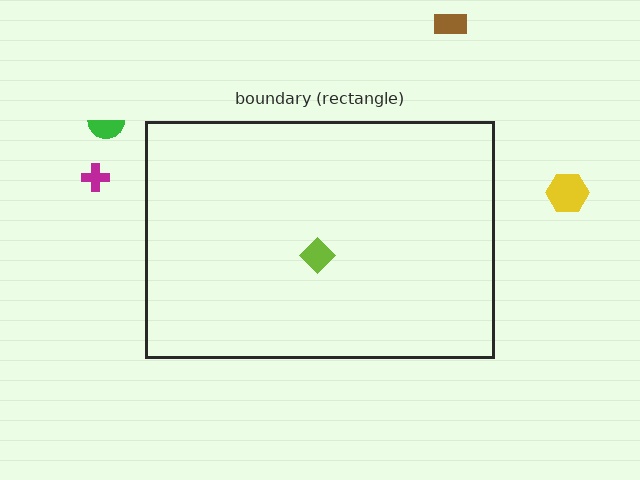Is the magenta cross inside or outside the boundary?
Outside.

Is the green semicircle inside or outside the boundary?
Outside.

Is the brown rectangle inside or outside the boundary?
Outside.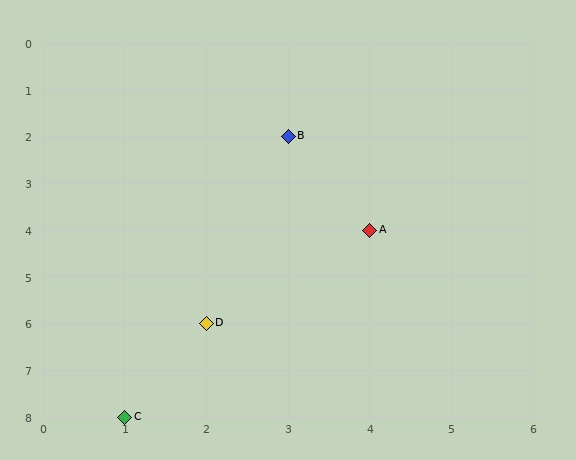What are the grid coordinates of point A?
Point A is at grid coordinates (4, 4).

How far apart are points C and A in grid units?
Points C and A are 3 columns and 4 rows apart (about 5.0 grid units diagonally).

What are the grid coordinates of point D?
Point D is at grid coordinates (2, 6).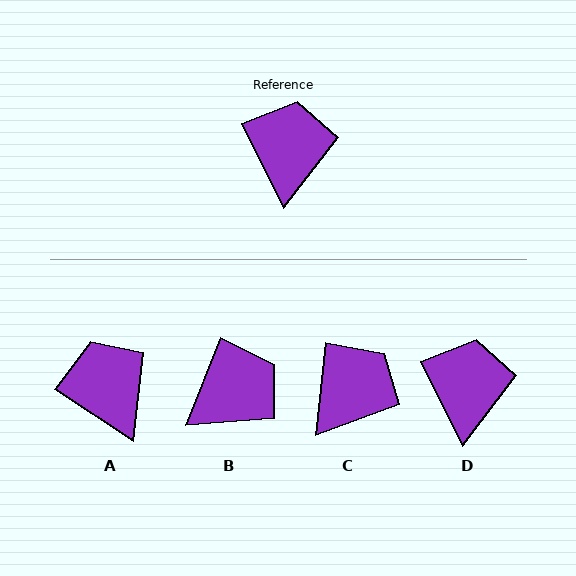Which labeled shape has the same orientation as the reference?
D.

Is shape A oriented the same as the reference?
No, it is off by about 31 degrees.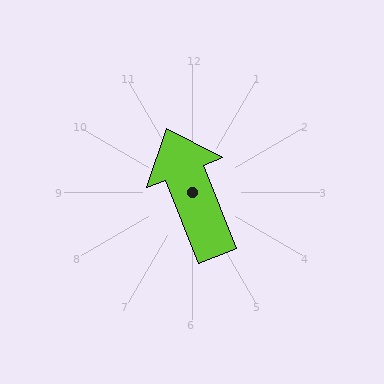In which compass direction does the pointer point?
North.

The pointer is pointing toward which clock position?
Roughly 11 o'clock.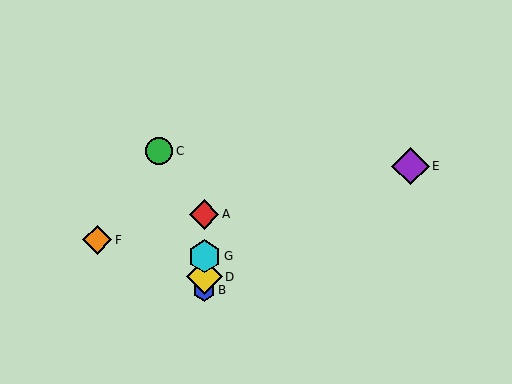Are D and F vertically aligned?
No, D is at x≈204 and F is at x≈97.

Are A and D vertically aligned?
Yes, both are at x≈204.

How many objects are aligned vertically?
4 objects (A, B, D, G) are aligned vertically.